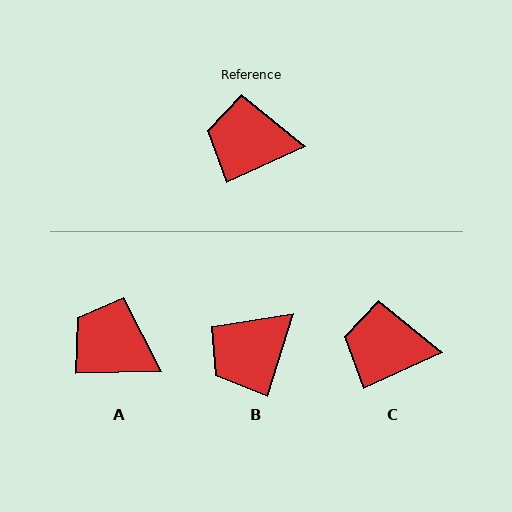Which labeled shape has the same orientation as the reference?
C.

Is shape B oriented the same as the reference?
No, it is off by about 48 degrees.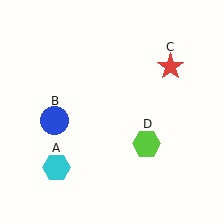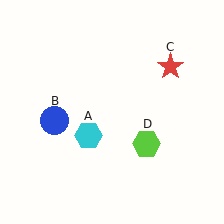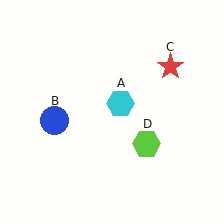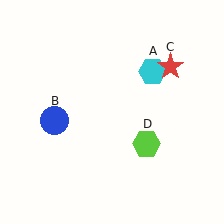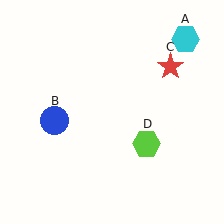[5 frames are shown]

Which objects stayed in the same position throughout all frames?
Blue circle (object B) and red star (object C) and lime hexagon (object D) remained stationary.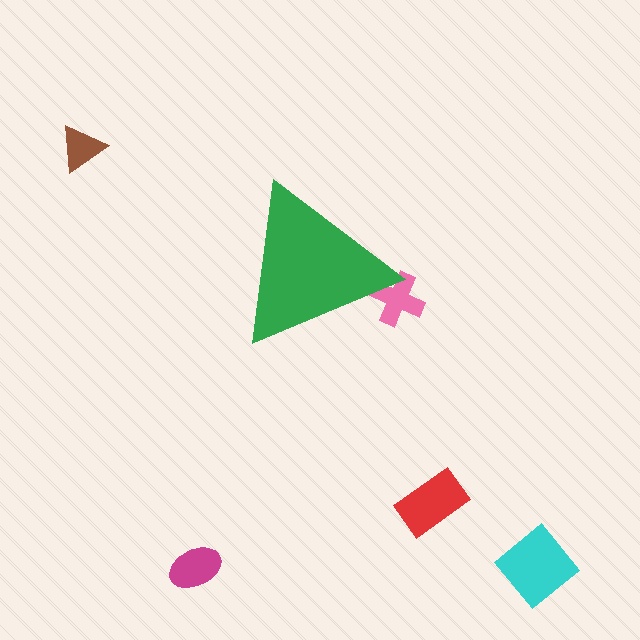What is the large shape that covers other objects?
A green triangle.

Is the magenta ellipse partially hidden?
No, the magenta ellipse is fully visible.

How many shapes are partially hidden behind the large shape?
1 shape is partially hidden.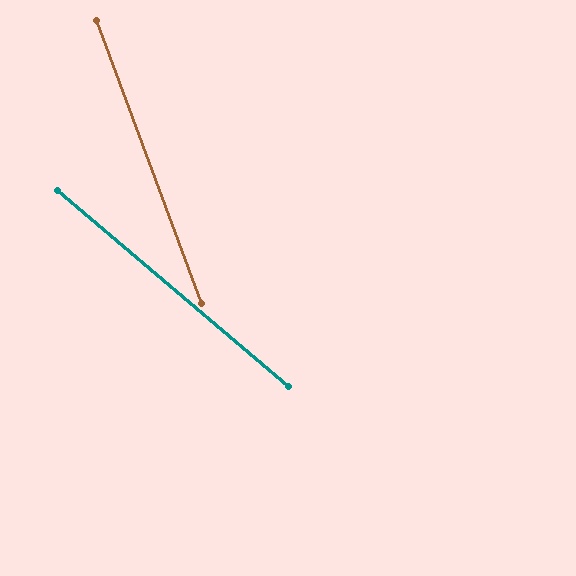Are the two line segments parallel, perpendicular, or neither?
Neither parallel nor perpendicular — they differ by about 29°.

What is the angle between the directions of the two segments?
Approximately 29 degrees.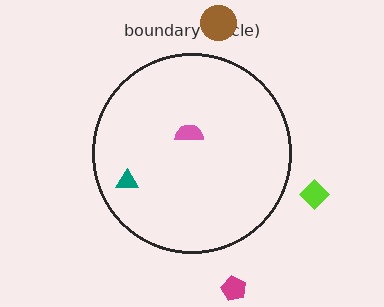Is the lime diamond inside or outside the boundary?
Outside.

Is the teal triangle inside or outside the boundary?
Inside.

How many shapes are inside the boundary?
2 inside, 3 outside.